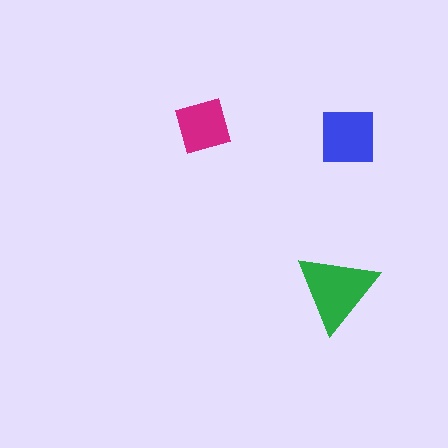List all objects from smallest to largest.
The magenta diamond, the blue square, the green triangle.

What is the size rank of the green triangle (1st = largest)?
1st.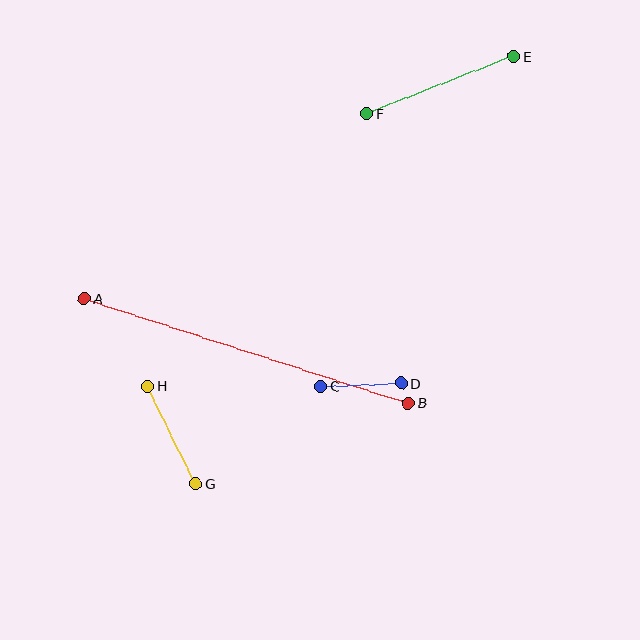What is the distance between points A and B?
The distance is approximately 340 pixels.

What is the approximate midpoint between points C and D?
The midpoint is at approximately (361, 385) pixels.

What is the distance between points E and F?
The distance is approximately 158 pixels.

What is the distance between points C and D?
The distance is approximately 81 pixels.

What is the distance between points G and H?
The distance is approximately 109 pixels.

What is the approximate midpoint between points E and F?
The midpoint is at approximately (440, 85) pixels.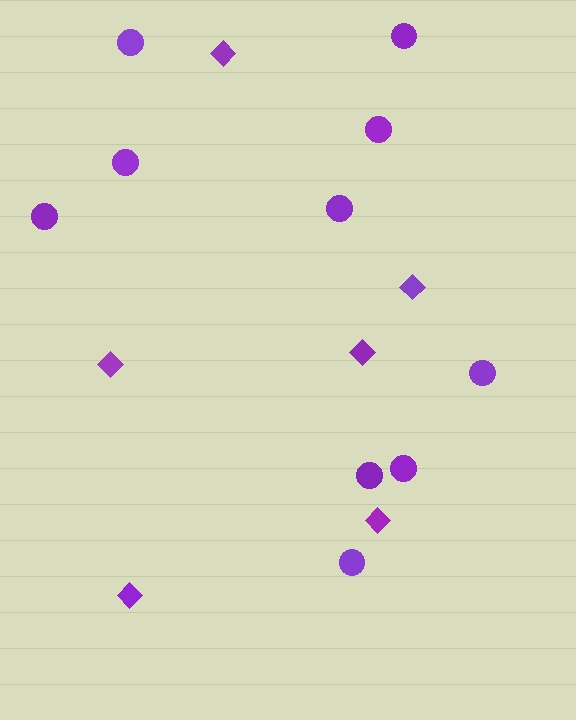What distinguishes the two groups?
There are 2 groups: one group of diamonds (6) and one group of circles (10).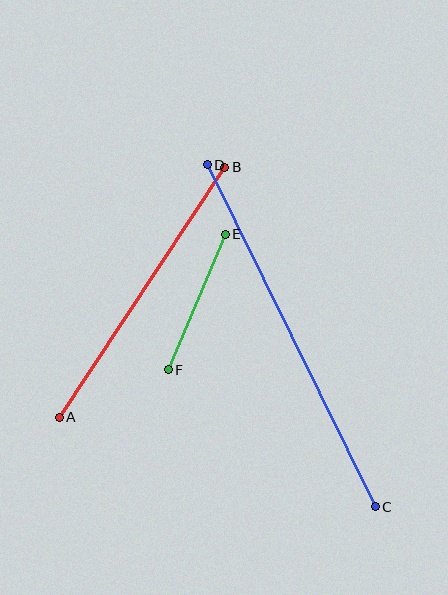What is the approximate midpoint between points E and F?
The midpoint is at approximately (197, 302) pixels.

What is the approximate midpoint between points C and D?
The midpoint is at approximately (291, 336) pixels.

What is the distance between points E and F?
The distance is approximately 147 pixels.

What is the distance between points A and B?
The distance is approximately 299 pixels.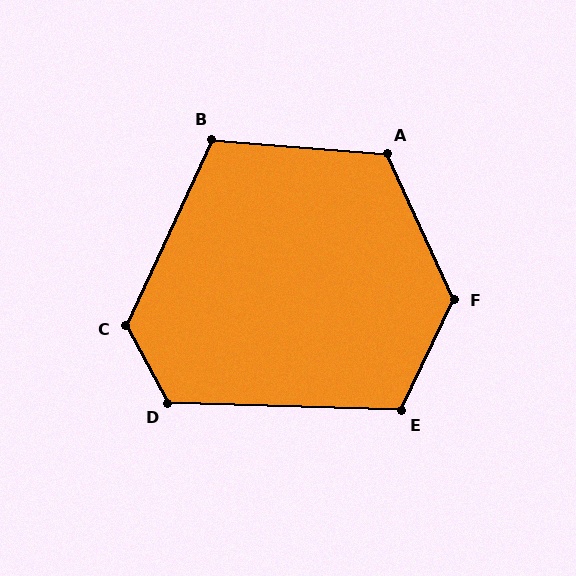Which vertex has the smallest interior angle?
B, at approximately 110 degrees.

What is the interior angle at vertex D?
Approximately 120 degrees (obtuse).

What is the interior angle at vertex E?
Approximately 114 degrees (obtuse).